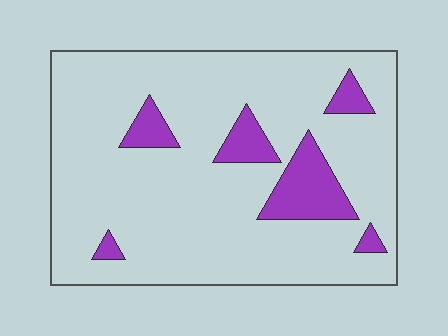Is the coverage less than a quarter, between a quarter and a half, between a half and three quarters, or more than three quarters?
Less than a quarter.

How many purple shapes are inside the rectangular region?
6.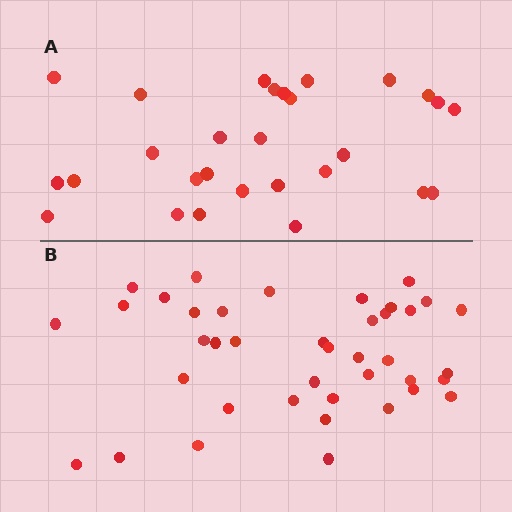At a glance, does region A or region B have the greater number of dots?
Region B (the bottom region) has more dots.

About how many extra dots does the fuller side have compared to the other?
Region B has roughly 12 or so more dots than region A.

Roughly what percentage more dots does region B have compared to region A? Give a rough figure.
About 45% more.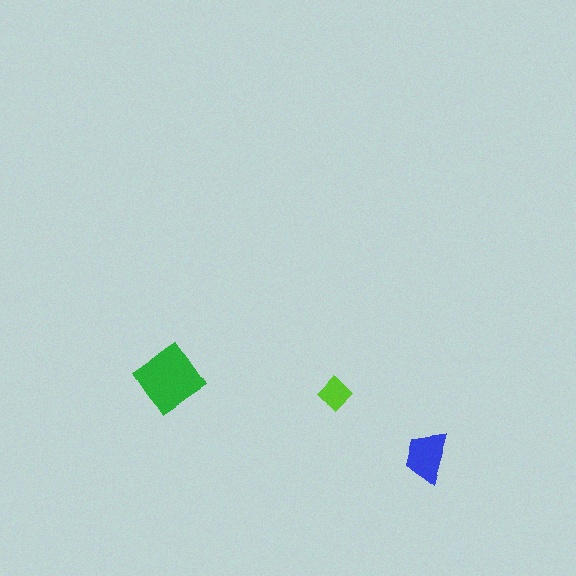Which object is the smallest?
The lime diamond.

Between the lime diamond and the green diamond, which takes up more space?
The green diamond.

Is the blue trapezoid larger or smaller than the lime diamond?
Larger.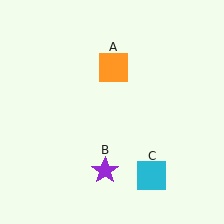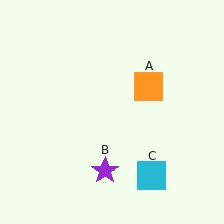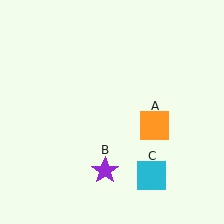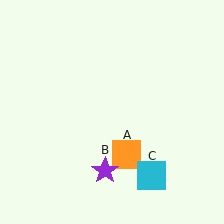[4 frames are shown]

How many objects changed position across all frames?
1 object changed position: orange square (object A).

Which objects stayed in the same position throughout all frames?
Purple star (object B) and cyan square (object C) remained stationary.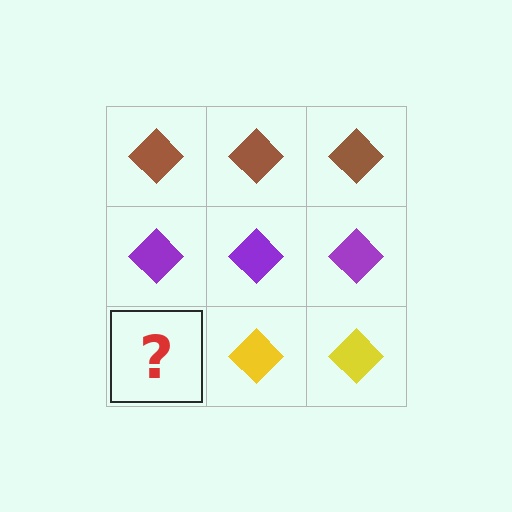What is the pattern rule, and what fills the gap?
The rule is that each row has a consistent color. The gap should be filled with a yellow diamond.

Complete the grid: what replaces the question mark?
The question mark should be replaced with a yellow diamond.